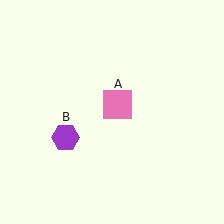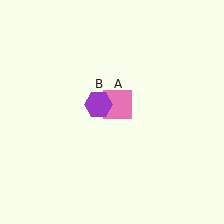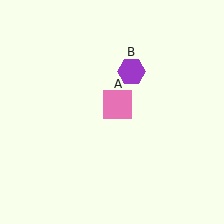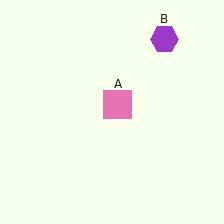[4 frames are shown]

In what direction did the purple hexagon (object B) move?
The purple hexagon (object B) moved up and to the right.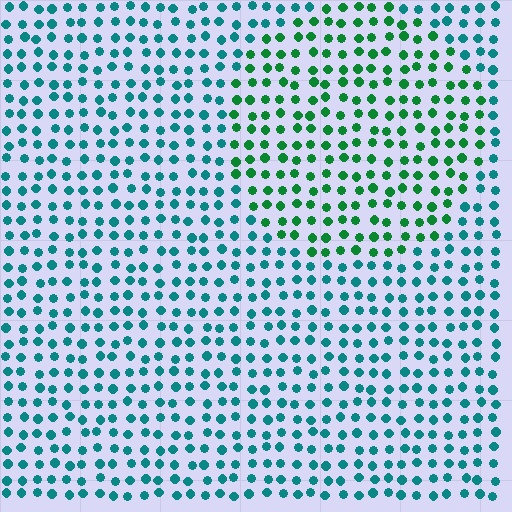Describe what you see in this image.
The image is filled with small teal elements in a uniform arrangement. A circle-shaped region is visible where the elements are tinted to a slightly different hue, forming a subtle color boundary.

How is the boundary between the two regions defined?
The boundary is defined purely by a slight shift in hue (about 41 degrees). Spacing, size, and orientation are identical on both sides.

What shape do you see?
I see a circle.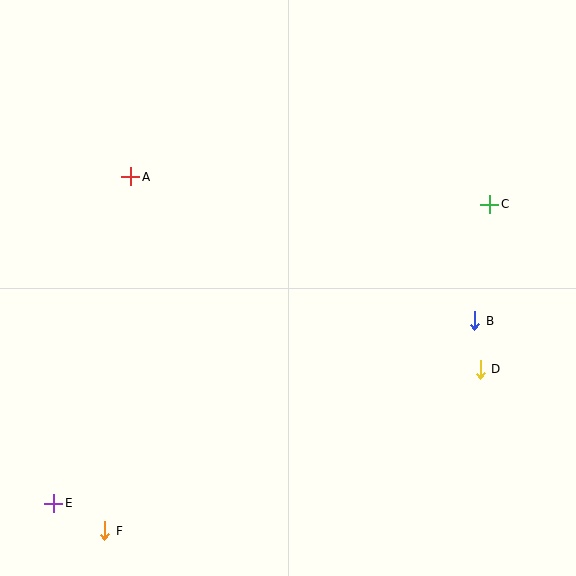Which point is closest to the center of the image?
Point B at (474, 321) is closest to the center.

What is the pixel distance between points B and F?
The distance between B and F is 425 pixels.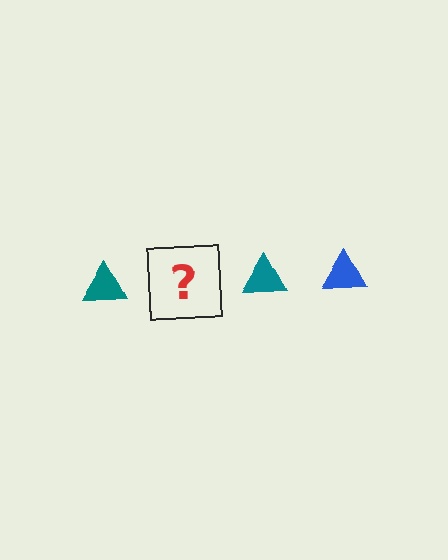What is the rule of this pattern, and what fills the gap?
The rule is that the pattern cycles through teal, blue triangles. The gap should be filled with a blue triangle.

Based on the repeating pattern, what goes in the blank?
The blank should be a blue triangle.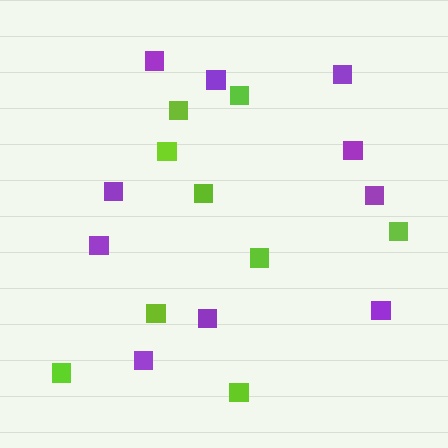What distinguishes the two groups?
There are 2 groups: one group of lime squares (9) and one group of purple squares (10).